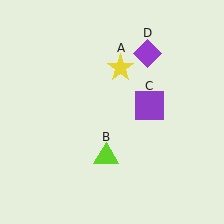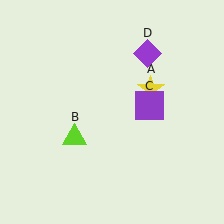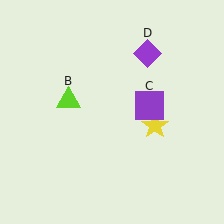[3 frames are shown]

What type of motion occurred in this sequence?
The yellow star (object A), lime triangle (object B) rotated clockwise around the center of the scene.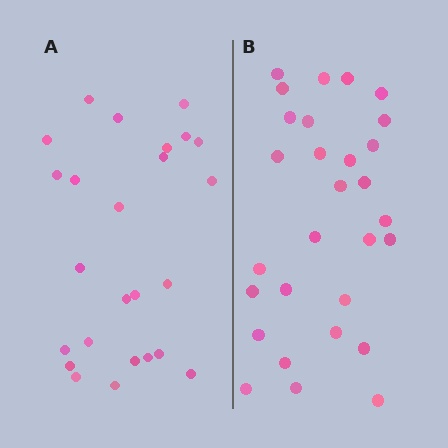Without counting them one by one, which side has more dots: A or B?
Region B (the right region) has more dots.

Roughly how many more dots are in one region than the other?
Region B has about 4 more dots than region A.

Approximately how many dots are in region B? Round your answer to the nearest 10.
About 30 dots. (The exact count is 29, which rounds to 30.)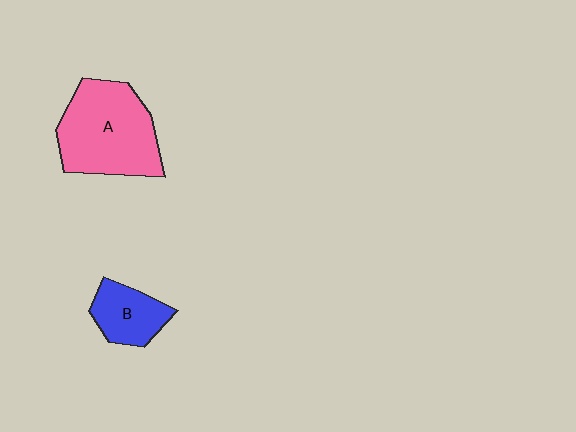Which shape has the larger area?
Shape A (pink).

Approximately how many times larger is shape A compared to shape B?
Approximately 2.2 times.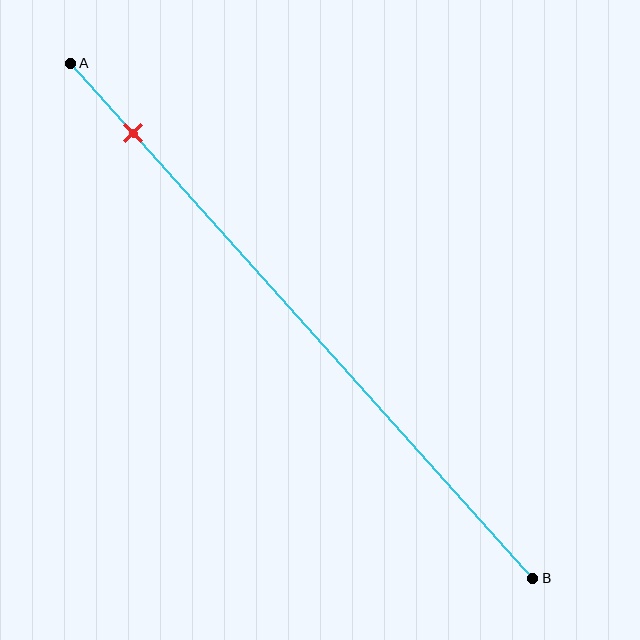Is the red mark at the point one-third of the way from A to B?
No, the mark is at about 15% from A, not at the 33% one-third point.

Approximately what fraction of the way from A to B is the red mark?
The red mark is approximately 15% of the way from A to B.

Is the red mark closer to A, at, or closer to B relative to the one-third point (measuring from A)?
The red mark is closer to point A than the one-third point of segment AB.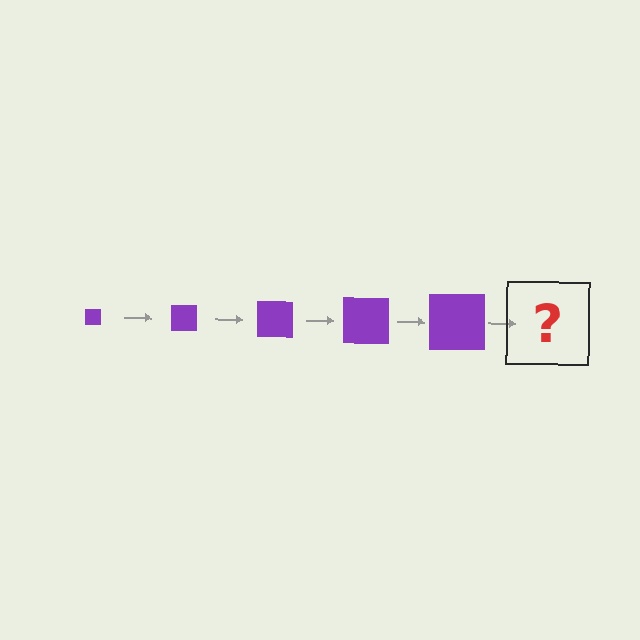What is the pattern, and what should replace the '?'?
The pattern is that the square gets progressively larger each step. The '?' should be a purple square, larger than the previous one.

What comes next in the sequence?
The next element should be a purple square, larger than the previous one.